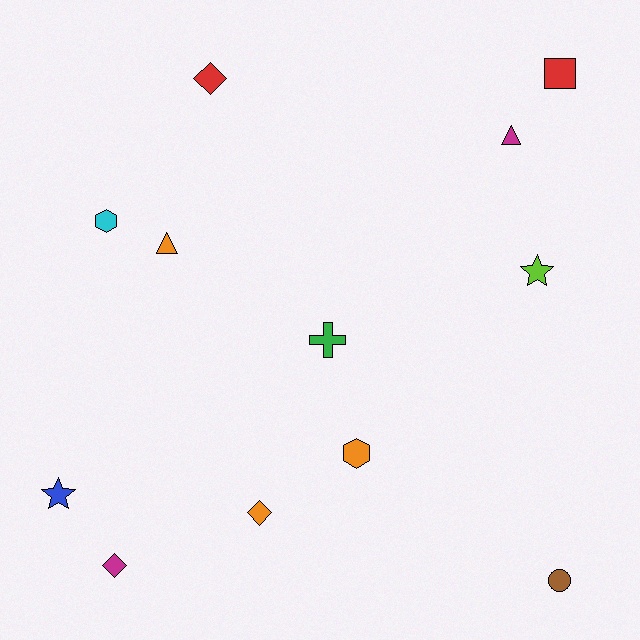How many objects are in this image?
There are 12 objects.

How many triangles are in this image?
There are 2 triangles.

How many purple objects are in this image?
There are no purple objects.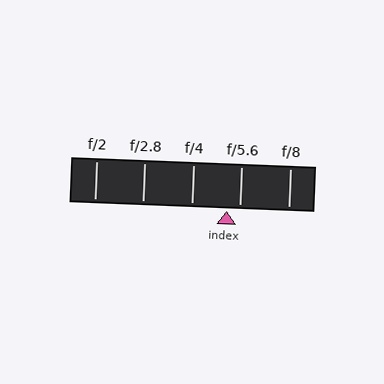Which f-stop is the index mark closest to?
The index mark is closest to f/5.6.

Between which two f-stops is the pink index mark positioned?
The index mark is between f/4 and f/5.6.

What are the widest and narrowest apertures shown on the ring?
The widest aperture shown is f/2 and the narrowest is f/8.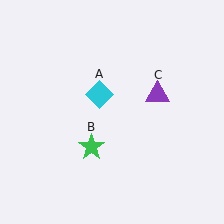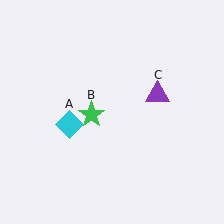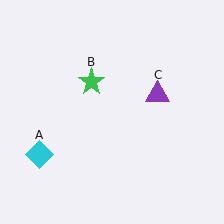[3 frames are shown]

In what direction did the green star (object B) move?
The green star (object B) moved up.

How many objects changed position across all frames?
2 objects changed position: cyan diamond (object A), green star (object B).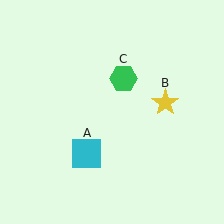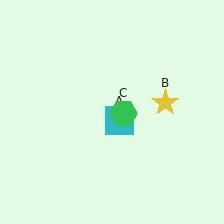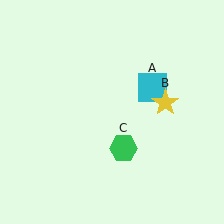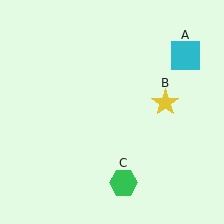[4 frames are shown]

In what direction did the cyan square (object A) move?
The cyan square (object A) moved up and to the right.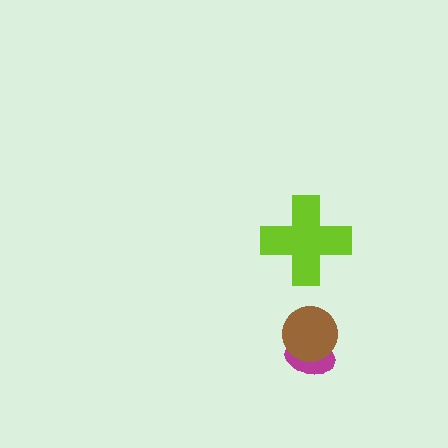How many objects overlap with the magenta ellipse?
1 object overlaps with the magenta ellipse.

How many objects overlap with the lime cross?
0 objects overlap with the lime cross.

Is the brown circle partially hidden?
No, no other shape covers it.